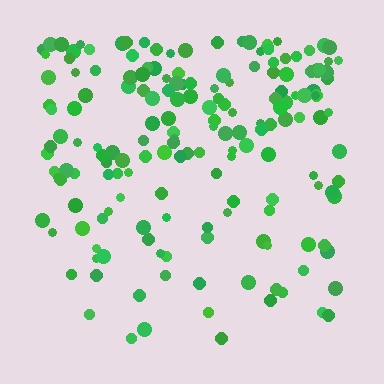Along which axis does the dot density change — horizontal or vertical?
Vertical.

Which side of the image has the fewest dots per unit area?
The bottom.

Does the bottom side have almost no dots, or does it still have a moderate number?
Still a moderate number, just noticeably fewer than the top.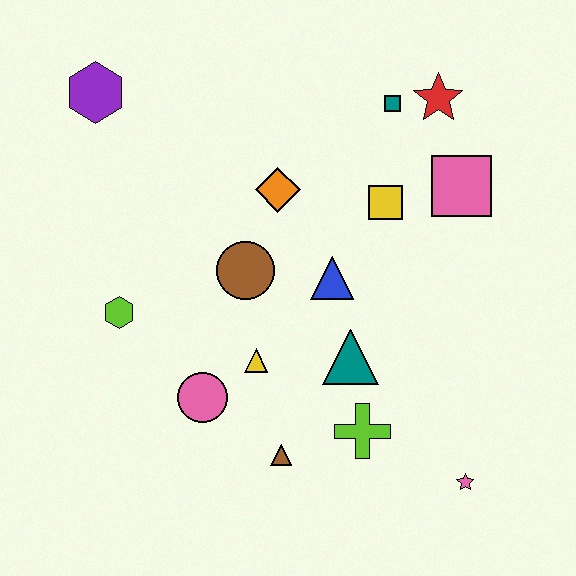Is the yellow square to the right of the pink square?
No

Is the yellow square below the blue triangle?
No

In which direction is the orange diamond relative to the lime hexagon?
The orange diamond is to the right of the lime hexagon.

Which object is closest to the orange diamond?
The brown circle is closest to the orange diamond.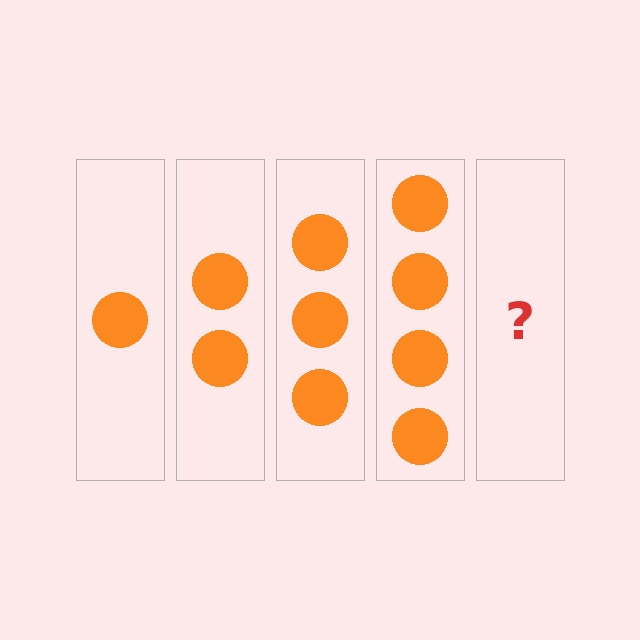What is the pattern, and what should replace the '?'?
The pattern is that each step adds one more circle. The '?' should be 5 circles.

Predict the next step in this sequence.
The next step is 5 circles.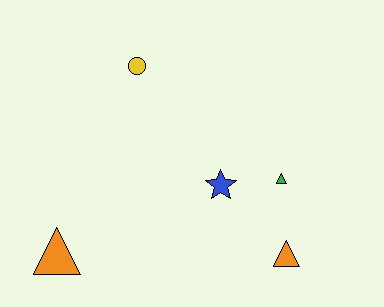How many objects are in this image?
There are 5 objects.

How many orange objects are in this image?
There are 2 orange objects.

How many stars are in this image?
There is 1 star.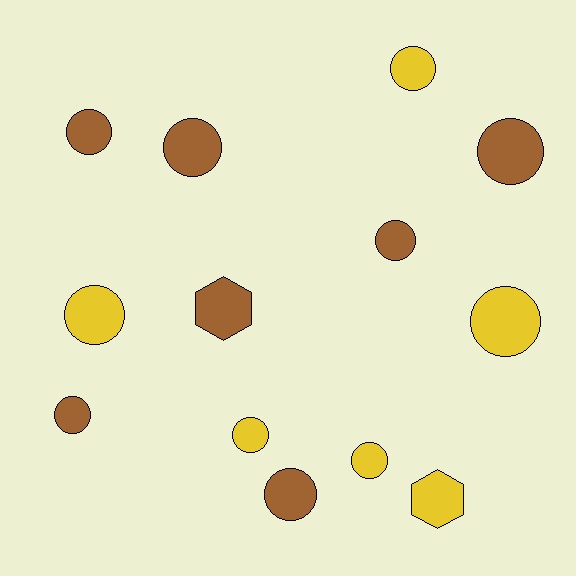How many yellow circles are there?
There are 5 yellow circles.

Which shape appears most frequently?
Circle, with 11 objects.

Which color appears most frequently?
Brown, with 7 objects.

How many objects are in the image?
There are 13 objects.